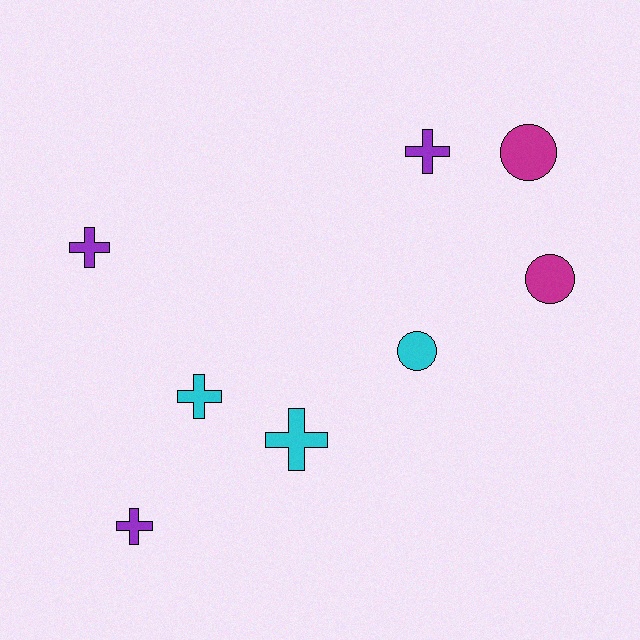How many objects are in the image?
There are 8 objects.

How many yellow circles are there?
There are no yellow circles.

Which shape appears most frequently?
Cross, with 5 objects.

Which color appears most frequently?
Purple, with 3 objects.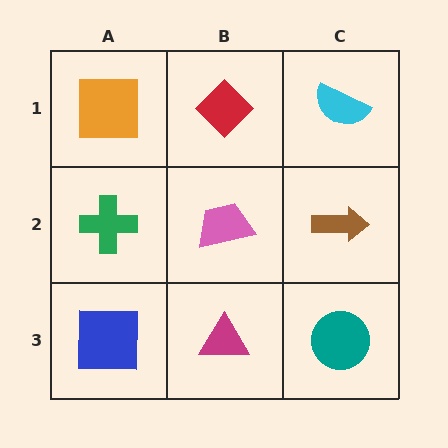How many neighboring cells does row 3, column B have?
3.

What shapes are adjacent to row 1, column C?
A brown arrow (row 2, column C), a red diamond (row 1, column B).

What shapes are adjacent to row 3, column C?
A brown arrow (row 2, column C), a magenta triangle (row 3, column B).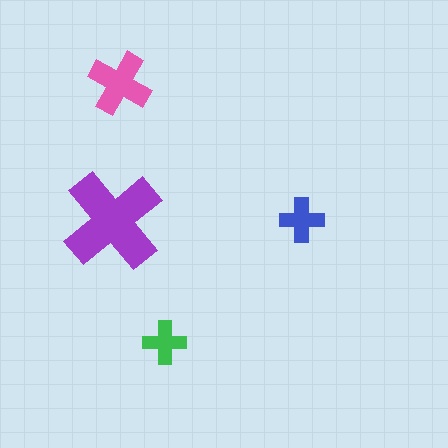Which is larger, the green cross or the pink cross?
The pink one.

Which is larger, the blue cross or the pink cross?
The pink one.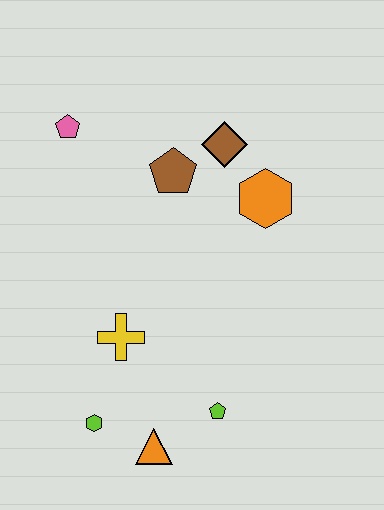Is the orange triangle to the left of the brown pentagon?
Yes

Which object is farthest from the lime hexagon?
The brown diamond is farthest from the lime hexagon.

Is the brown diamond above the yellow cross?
Yes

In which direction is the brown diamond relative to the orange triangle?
The brown diamond is above the orange triangle.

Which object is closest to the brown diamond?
The brown pentagon is closest to the brown diamond.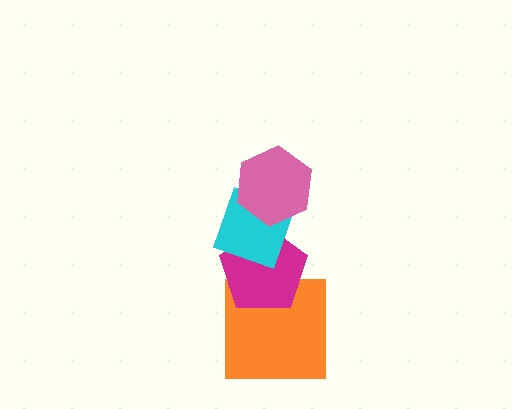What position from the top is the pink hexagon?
The pink hexagon is 1st from the top.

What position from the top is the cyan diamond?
The cyan diamond is 2nd from the top.